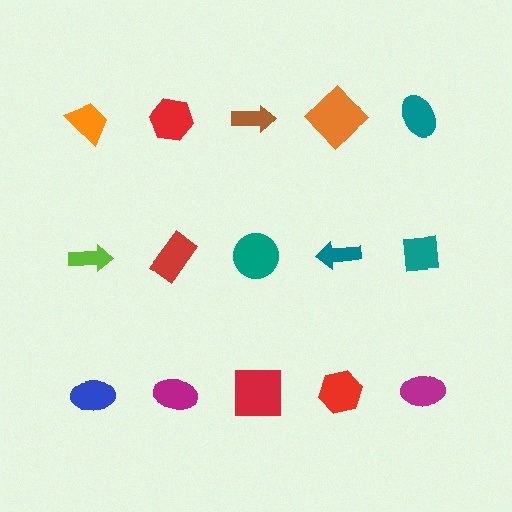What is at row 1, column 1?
An orange trapezoid.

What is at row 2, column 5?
A teal square.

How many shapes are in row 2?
5 shapes.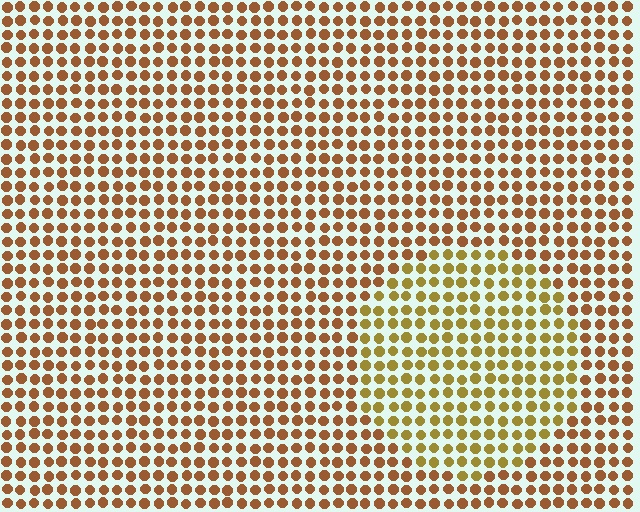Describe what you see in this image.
The image is filled with small brown elements in a uniform arrangement. A circle-shaped region is visible where the elements are tinted to a slightly different hue, forming a subtle color boundary.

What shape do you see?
I see a circle.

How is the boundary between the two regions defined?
The boundary is defined purely by a slight shift in hue (about 28 degrees). Spacing, size, and orientation are identical on both sides.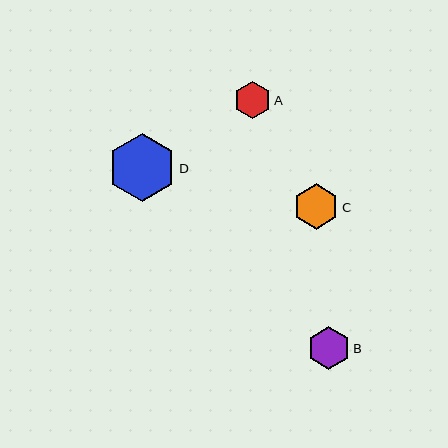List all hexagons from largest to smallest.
From largest to smallest: D, C, B, A.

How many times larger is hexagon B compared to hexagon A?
Hexagon B is approximately 1.2 times the size of hexagon A.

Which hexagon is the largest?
Hexagon D is the largest with a size of approximately 68 pixels.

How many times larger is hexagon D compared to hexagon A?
Hexagon D is approximately 1.8 times the size of hexagon A.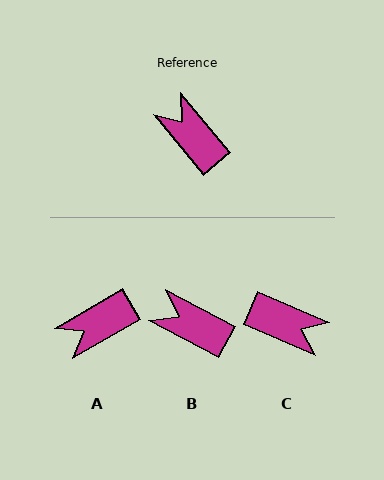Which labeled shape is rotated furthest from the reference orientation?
C, about 153 degrees away.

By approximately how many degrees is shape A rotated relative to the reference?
Approximately 80 degrees counter-clockwise.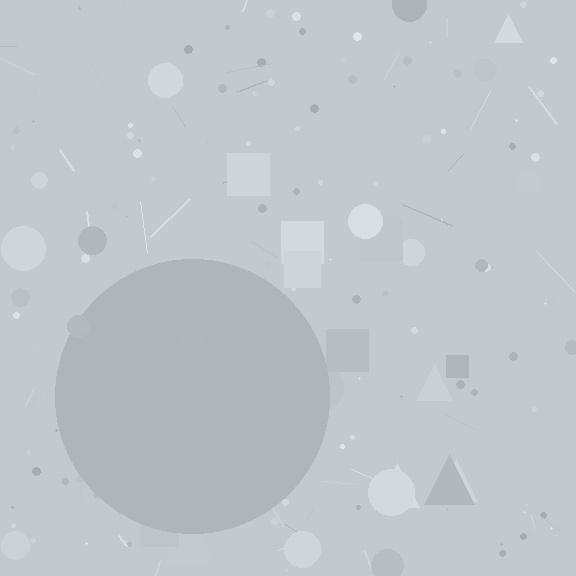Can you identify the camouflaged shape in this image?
The camouflaged shape is a circle.